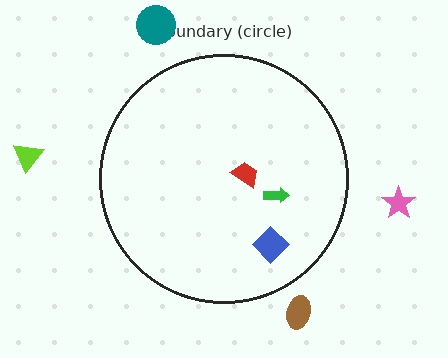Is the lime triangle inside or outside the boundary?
Outside.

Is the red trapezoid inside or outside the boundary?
Inside.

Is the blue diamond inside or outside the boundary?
Inside.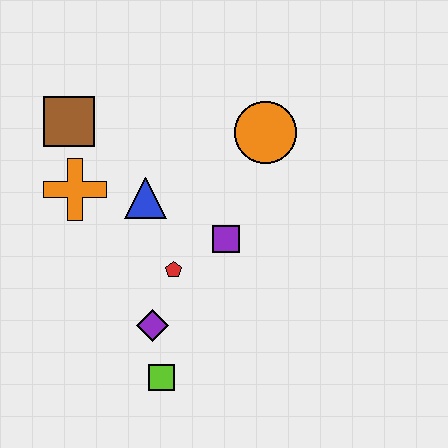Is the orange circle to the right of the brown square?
Yes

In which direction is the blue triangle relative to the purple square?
The blue triangle is to the left of the purple square.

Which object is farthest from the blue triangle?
The lime square is farthest from the blue triangle.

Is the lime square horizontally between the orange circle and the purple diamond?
Yes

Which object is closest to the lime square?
The purple diamond is closest to the lime square.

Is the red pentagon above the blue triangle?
No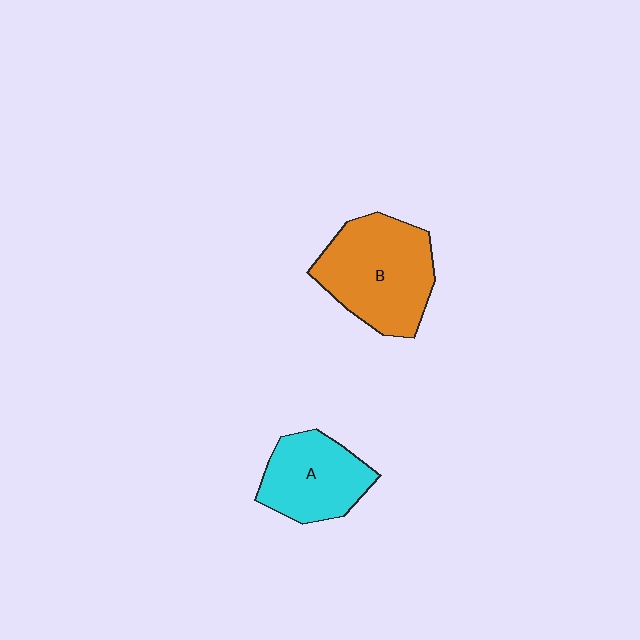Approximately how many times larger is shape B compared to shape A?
Approximately 1.4 times.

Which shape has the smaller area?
Shape A (cyan).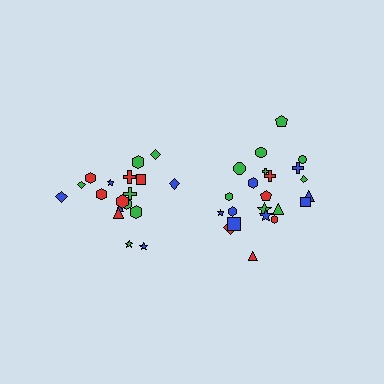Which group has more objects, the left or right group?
The right group.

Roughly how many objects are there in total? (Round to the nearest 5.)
Roughly 40 objects in total.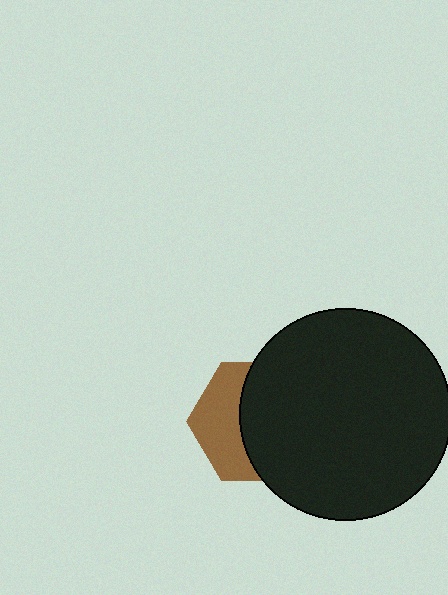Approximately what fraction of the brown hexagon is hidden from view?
Roughly 60% of the brown hexagon is hidden behind the black circle.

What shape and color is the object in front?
The object in front is a black circle.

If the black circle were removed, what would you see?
You would see the complete brown hexagon.